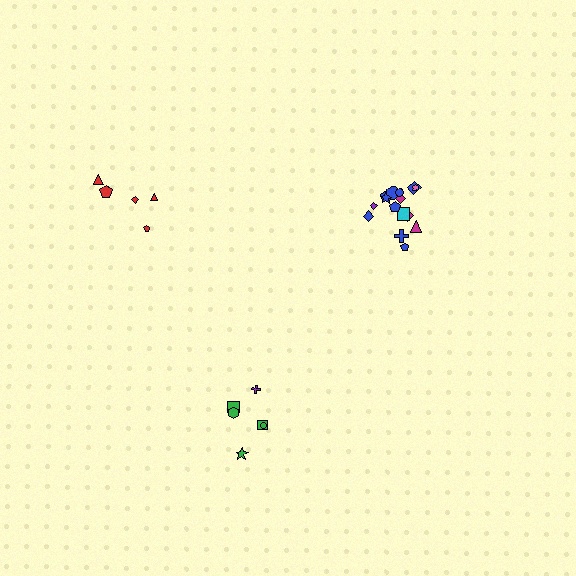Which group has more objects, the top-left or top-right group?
The top-right group.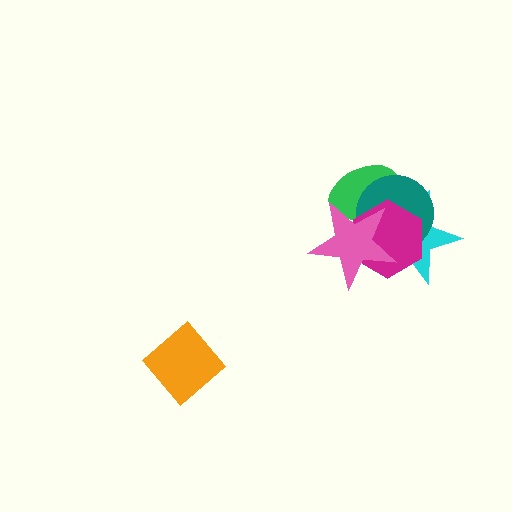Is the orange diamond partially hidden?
No, no other shape covers it.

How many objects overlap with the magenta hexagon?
4 objects overlap with the magenta hexagon.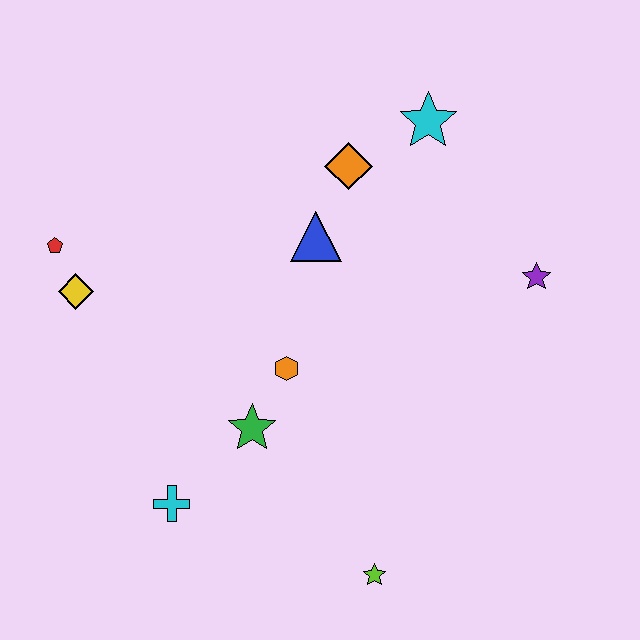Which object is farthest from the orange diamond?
The lime star is farthest from the orange diamond.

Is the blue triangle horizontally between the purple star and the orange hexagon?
Yes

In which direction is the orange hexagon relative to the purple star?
The orange hexagon is to the left of the purple star.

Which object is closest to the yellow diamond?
The red pentagon is closest to the yellow diamond.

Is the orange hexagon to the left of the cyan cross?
No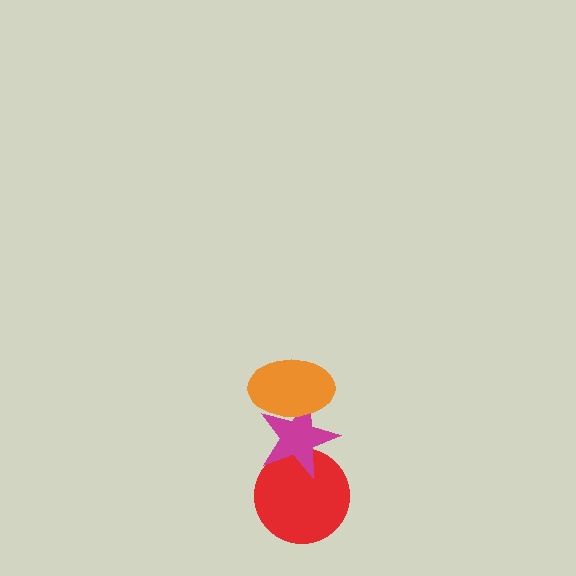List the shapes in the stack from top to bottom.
From top to bottom: the orange ellipse, the magenta star, the red circle.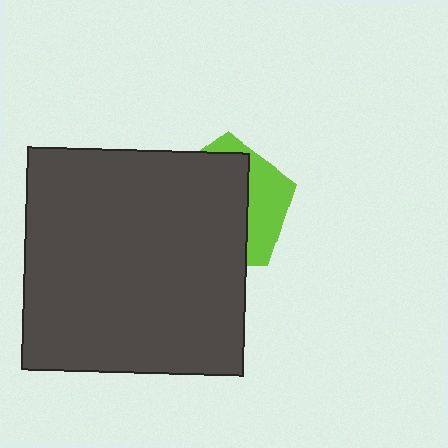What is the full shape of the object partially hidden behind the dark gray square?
The partially hidden object is a lime pentagon.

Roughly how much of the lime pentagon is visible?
A small part of it is visible (roughly 33%).